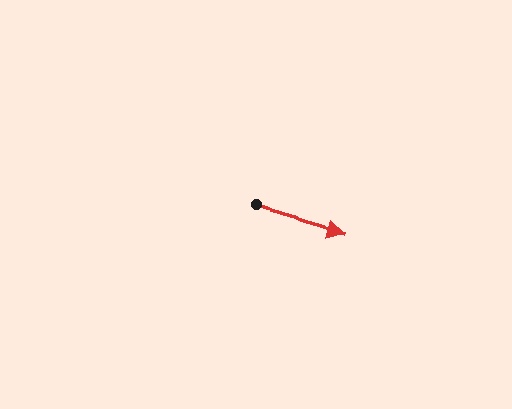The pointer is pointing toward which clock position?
Roughly 4 o'clock.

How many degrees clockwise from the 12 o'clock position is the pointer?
Approximately 107 degrees.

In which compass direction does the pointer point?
East.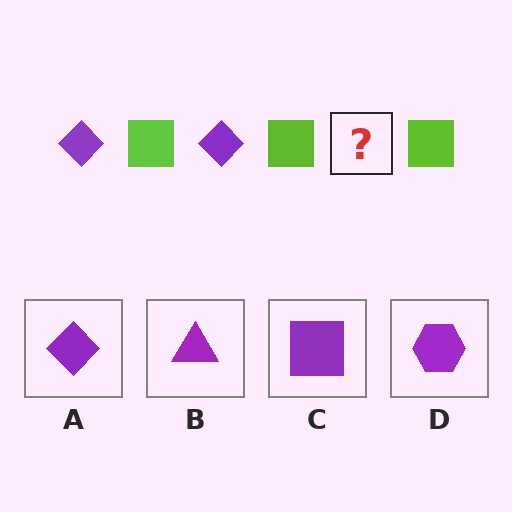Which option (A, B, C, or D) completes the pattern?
A.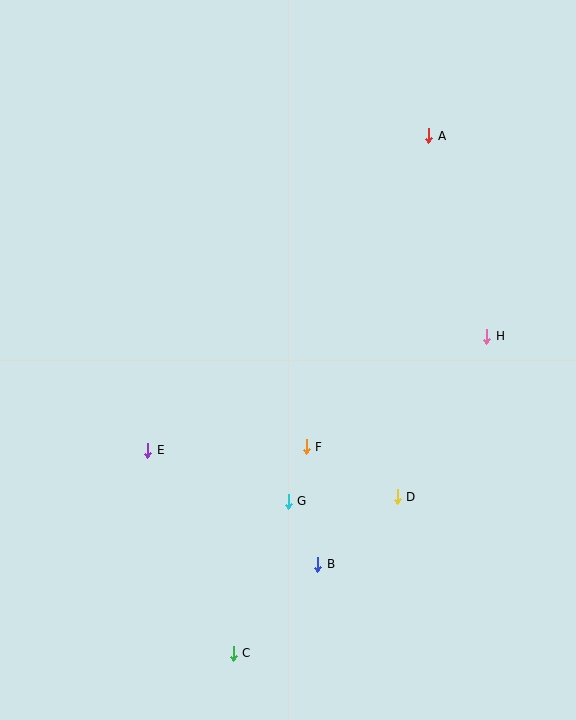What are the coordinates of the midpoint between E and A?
The midpoint between E and A is at (288, 293).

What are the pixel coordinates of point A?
Point A is at (429, 136).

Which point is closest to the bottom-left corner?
Point C is closest to the bottom-left corner.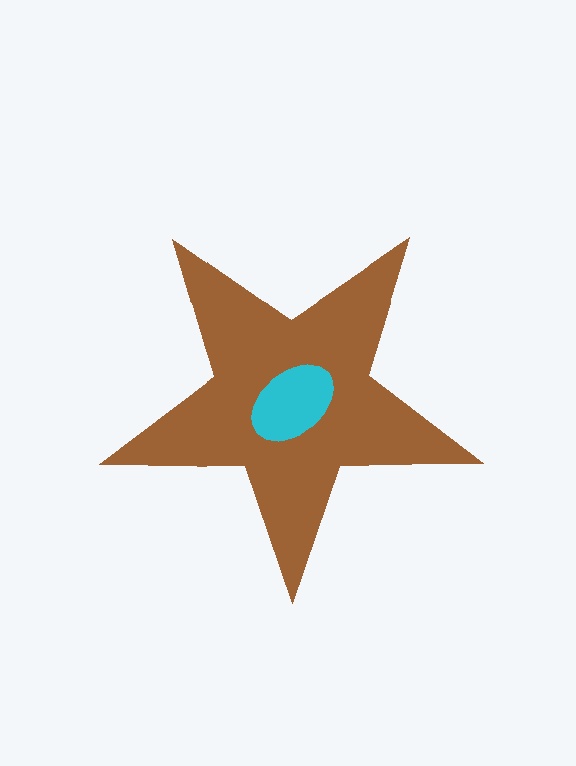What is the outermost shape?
The brown star.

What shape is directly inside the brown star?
The cyan ellipse.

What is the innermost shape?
The cyan ellipse.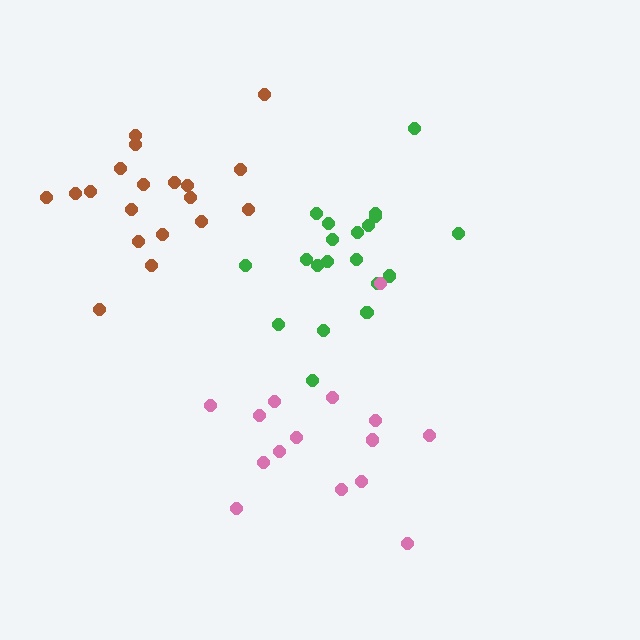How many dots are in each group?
Group 1: 20 dots, Group 2: 19 dots, Group 3: 15 dots (54 total).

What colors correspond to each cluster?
The clusters are colored: green, brown, pink.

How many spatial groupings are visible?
There are 3 spatial groupings.